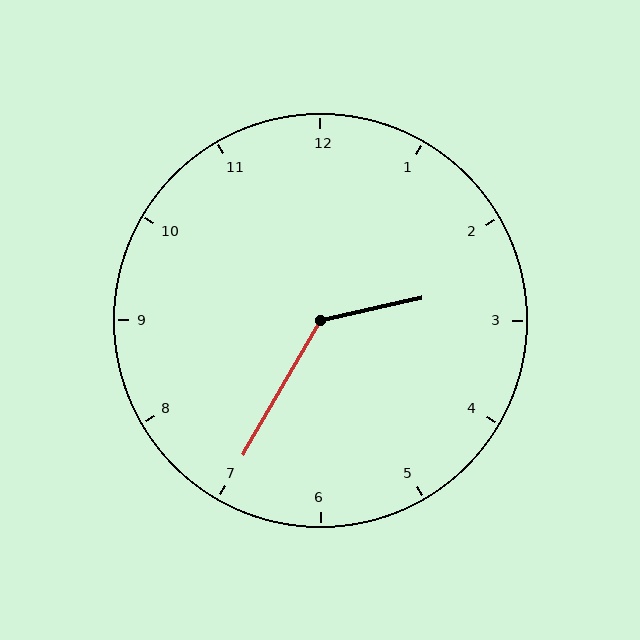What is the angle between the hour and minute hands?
Approximately 132 degrees.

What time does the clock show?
2:35.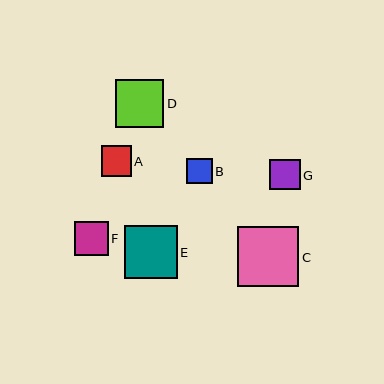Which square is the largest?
Square C is the largest with a size of approximately 61 pixels.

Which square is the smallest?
Square B is the smallest with a size of approximately 25 pixels.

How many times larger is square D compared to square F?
Square D is approximately 1.4 times the size of square F.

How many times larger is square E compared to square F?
Square E is approximately 1.5 times the size of square F.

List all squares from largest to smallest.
From largest to smallest: C, E, D, F, G, A, B.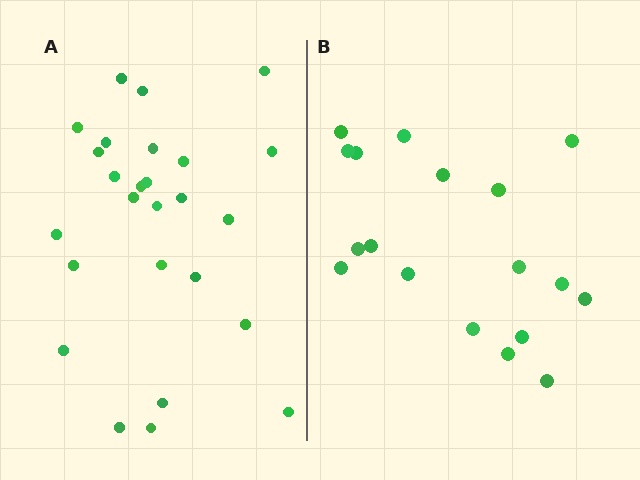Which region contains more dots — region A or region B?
Region A (the left region) has more dots.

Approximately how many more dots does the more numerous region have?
Region A has roughly 8 or so more dots than region B.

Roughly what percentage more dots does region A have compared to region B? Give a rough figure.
About 45% more.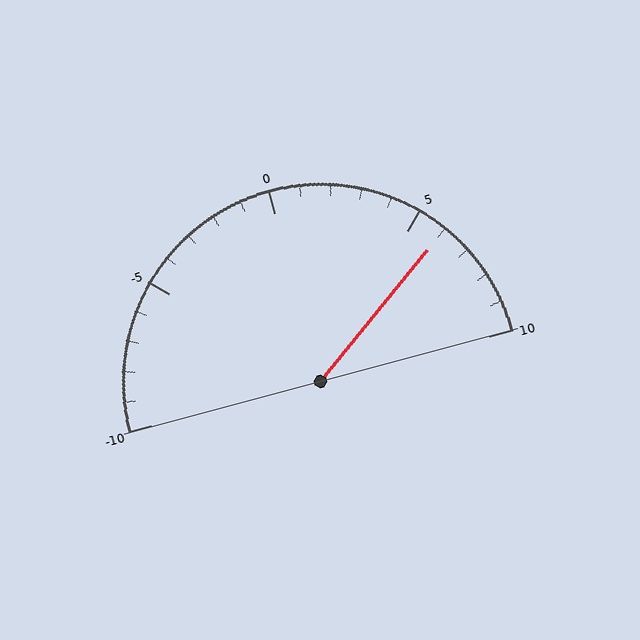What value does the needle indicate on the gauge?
The needle indicates approximately 6.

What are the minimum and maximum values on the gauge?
The gauge ranges from -10 to 10.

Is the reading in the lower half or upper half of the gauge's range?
The reading is in the upper half of the range (-10 to 10).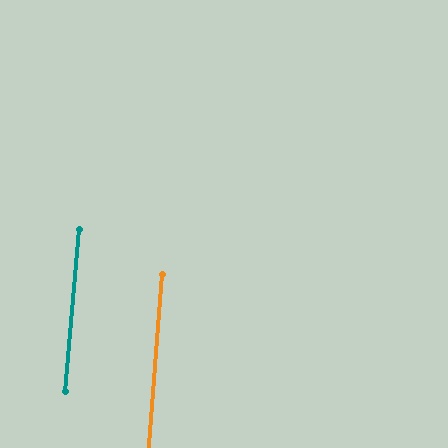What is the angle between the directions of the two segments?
Approximately 0 degrees.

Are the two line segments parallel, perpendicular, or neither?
Parallel — their directions differ by only 0.5°.